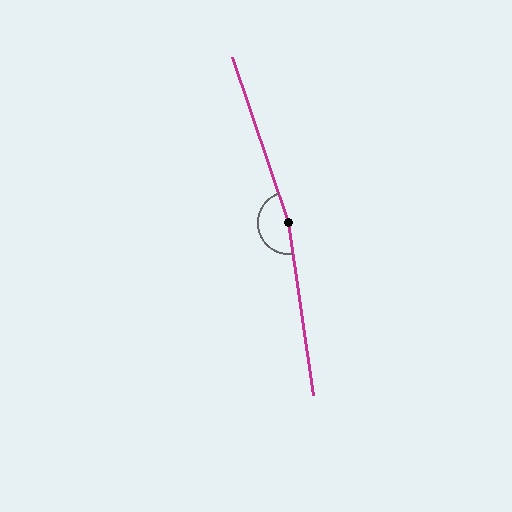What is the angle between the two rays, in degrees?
Approximately 169 degrees.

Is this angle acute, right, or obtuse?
It is obtuse.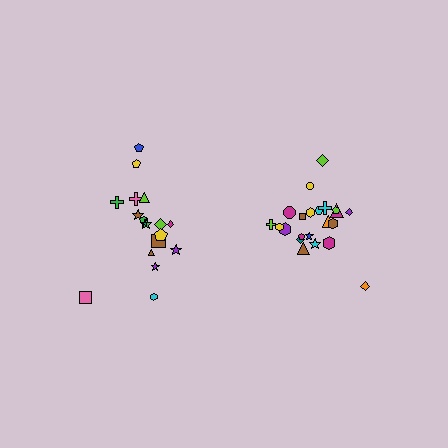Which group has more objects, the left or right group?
The right group.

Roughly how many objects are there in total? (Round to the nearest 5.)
Roughly 40 objects in total.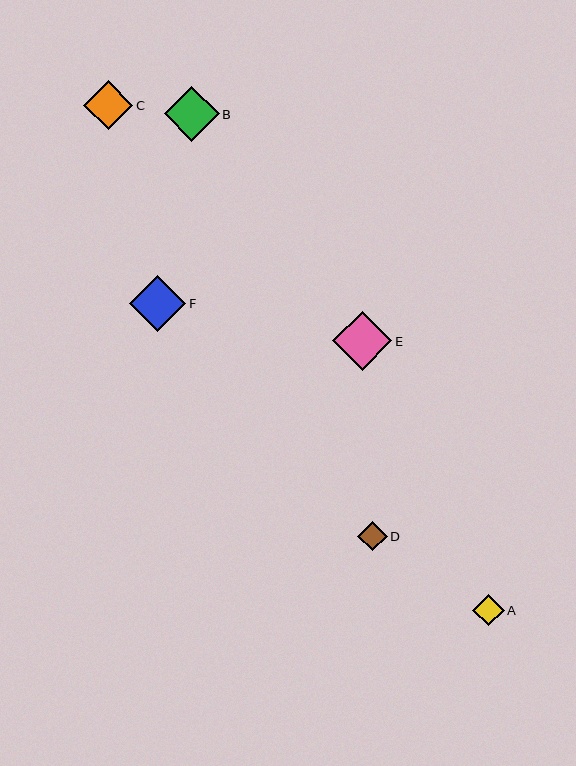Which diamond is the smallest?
Diamond D is the smallest with a size of approximately 29 pixels.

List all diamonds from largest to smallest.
From largest to smallest: E, F, B, C, A, D.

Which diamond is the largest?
Diamond E is the largest with a size of approximately 59 pixels.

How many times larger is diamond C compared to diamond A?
Diamond C is approximately 1.6 times the size of diamond A.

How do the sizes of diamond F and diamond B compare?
Diamond F and diamond B are approximately the same size.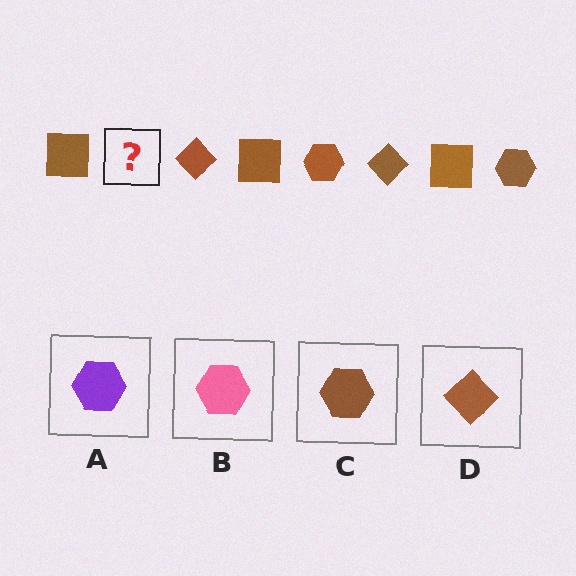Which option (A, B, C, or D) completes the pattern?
C.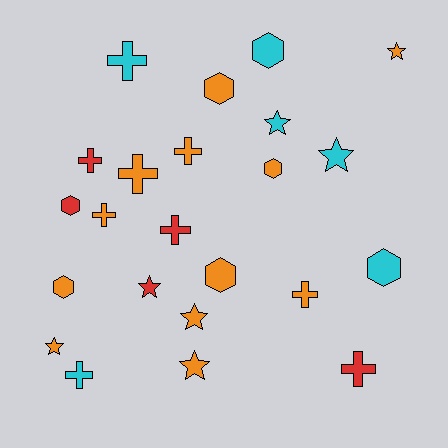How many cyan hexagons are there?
There are 2 cyan hexagons.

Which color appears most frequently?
Orange, with 12 objects.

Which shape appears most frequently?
Cross, with 9 objects.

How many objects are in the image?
There are 23 objects.